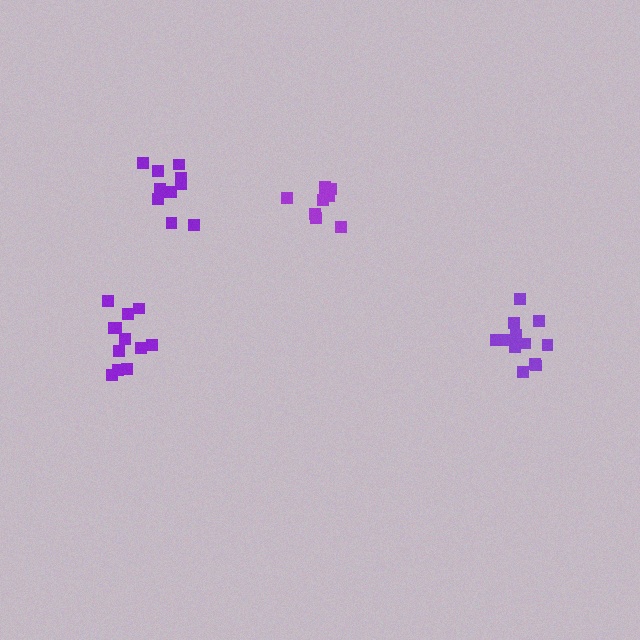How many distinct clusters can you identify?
There are 4 distinct clusters.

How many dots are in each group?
Group 1: 12 dots, Group 2: 12 dots, Group 3: 9 dots, Group 4: 11 dots (44 total).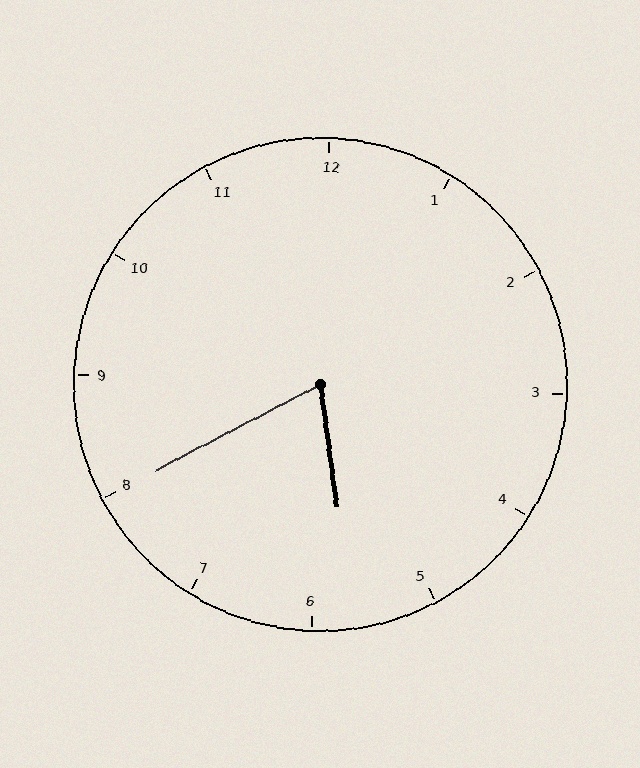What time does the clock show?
5:40.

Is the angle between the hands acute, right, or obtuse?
It is acute.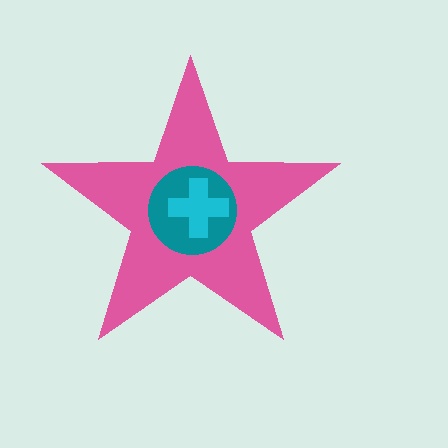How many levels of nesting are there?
3.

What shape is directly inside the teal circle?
The cyan cross.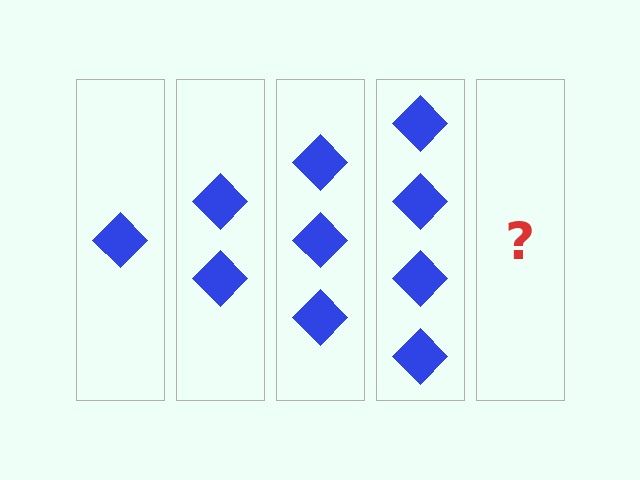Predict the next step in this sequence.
The next step is 5 diamonds.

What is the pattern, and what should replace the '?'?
The pattern is that each step adds one more diamond. The '?' should be 5 diamonds.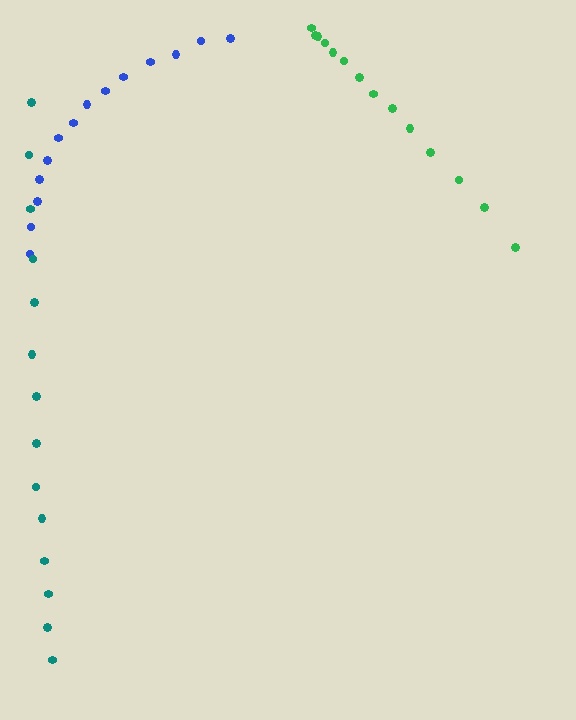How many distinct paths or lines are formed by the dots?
There are 3 distinct paths.